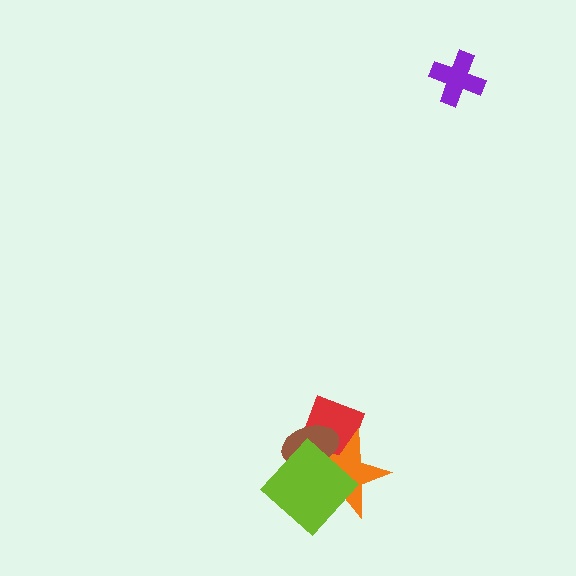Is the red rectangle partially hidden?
Yes, it is partially covered by another shape.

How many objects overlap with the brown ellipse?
3 objects overlap with the brown ellipse.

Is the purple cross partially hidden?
No, no other shape covers it.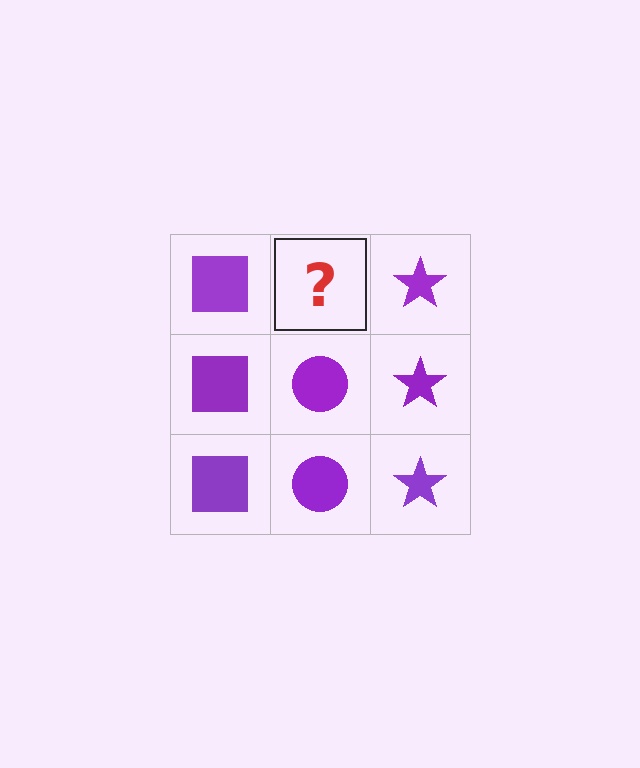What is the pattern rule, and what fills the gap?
The rule is that each column has a consistent shape. The gap should be filled with a purple circle.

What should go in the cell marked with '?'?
The missing cell should contain a purple circle.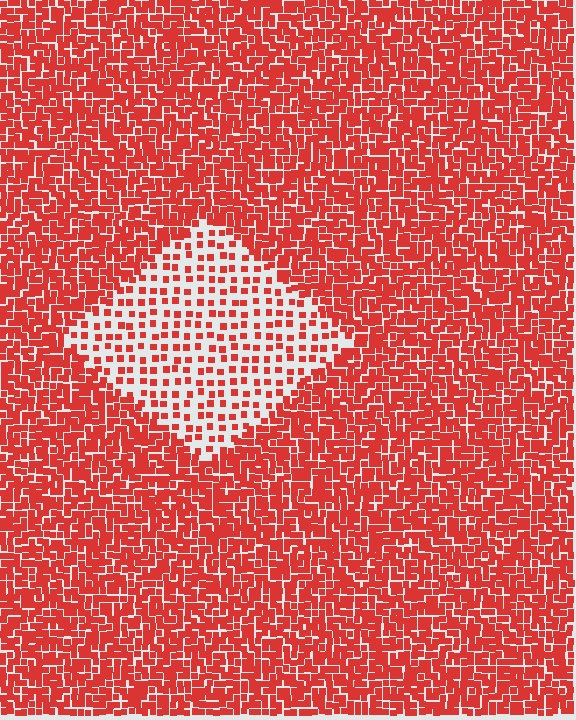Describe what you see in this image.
The image contains small red elements arranged at two different densities. A diamond-shaped region is visible where the elements are less densely packed than the surrounding area.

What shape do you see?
I see a diamond.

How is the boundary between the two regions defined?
The boundary is defined by a change in element density (approximately 2.6x ratio). All elements are the same color, size, and shape.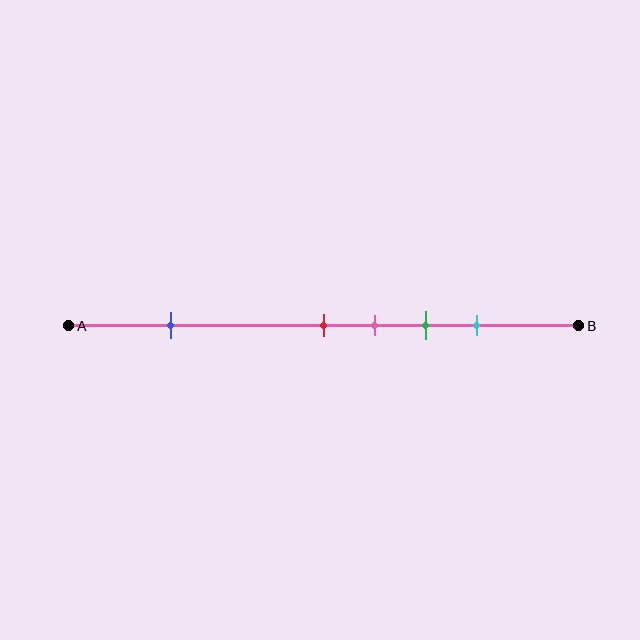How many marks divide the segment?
There are 5 marks dividing the segment.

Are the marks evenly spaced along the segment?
No, the marks are not evenly spaced.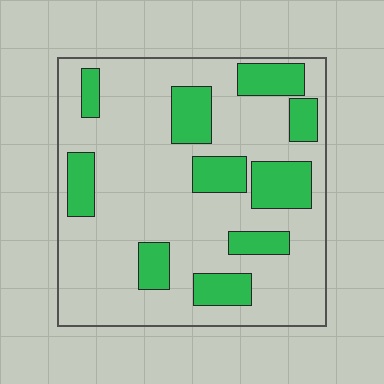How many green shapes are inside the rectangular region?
10.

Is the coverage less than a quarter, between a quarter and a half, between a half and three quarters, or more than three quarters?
Between a quarter and a half.